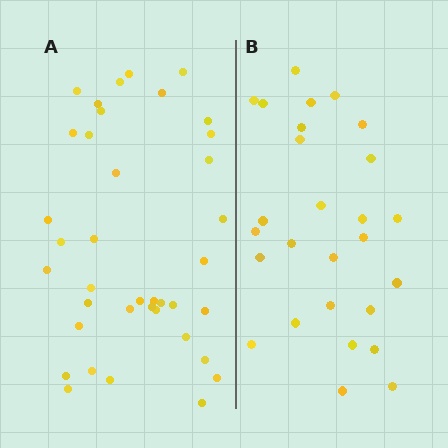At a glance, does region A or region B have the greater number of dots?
Region A (the left region) has more dots.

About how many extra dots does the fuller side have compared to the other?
Region A has roughly 12 or so more dots than region B.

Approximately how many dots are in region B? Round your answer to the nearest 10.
About 30 dots. (The exact count is 27, which rounds to 30.)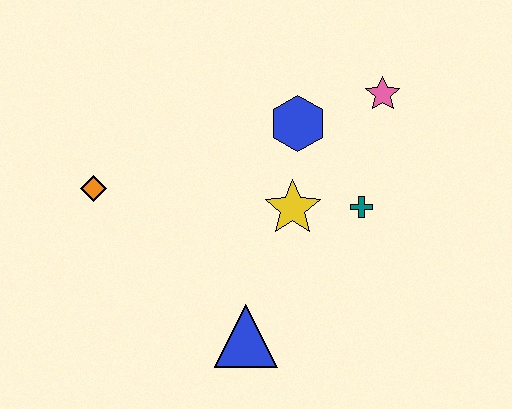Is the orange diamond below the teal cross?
No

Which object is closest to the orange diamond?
The yellow star is closest to the orange diamond.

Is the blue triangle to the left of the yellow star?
Yes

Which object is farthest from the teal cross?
The orange diamond is farthest from the teal cross.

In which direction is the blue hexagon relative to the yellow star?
The blue hexagon is above the yellow star.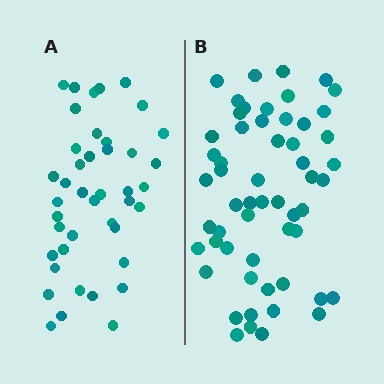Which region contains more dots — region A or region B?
Region B (the right region) has more dots.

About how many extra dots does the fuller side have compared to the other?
Region B has approximately 15 more dots than region A.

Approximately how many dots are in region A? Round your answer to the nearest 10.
About 40 dots. (The exact count is 42, which rounds to 40.)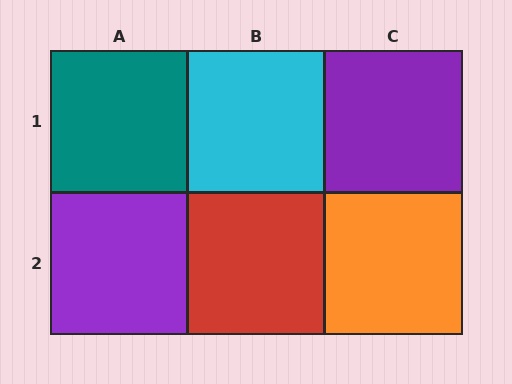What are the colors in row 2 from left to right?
Purple, red, orange.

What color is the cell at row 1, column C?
Purple.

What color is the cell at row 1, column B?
Cyan.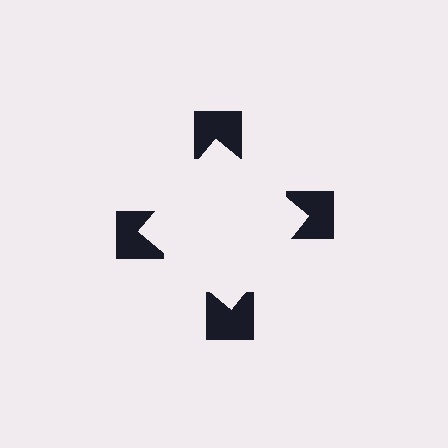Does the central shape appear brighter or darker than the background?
It typically appears slightly brighter than the background, even though no actual brightness change is drawn.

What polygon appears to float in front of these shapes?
An illusory square — its edges are inferred from the aligned wedge cuts in the notched squares, not physically drawn.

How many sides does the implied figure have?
4 sides.